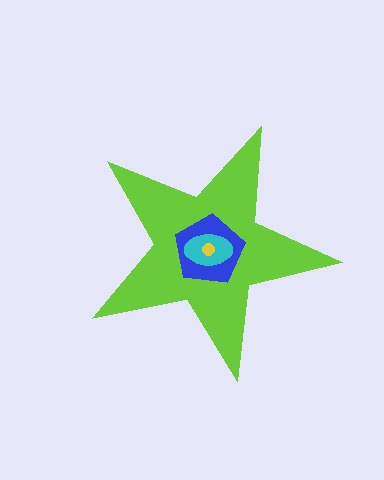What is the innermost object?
The yellow circle.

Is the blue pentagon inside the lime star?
Yes.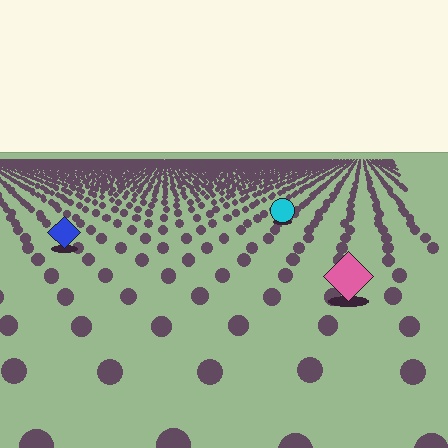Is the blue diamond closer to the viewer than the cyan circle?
Yes. The blue diamond is closer — you can tell from the texture gradient: the ground texture is coarser near it.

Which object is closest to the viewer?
The pink diamond is closest. The texture marks near it are larger and more spread out.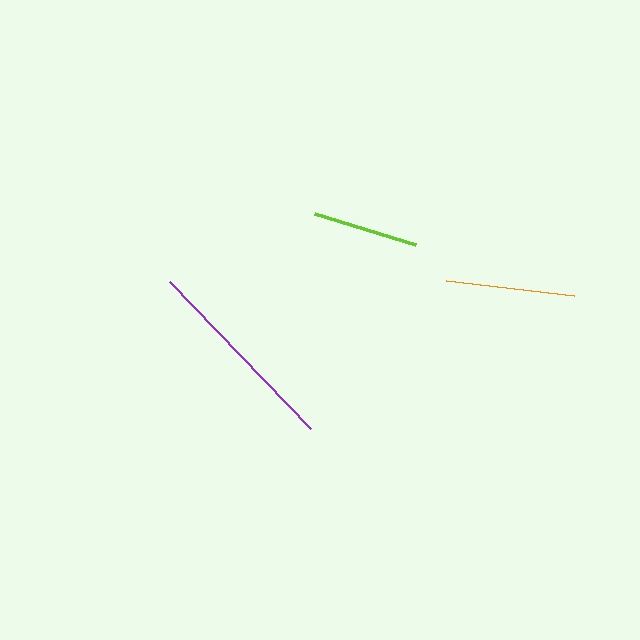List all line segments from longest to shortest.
From longest to shortest: purple, orange, lime.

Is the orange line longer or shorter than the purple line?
The purple line is longer than the orange line.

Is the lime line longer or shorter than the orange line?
The orange line is longer than the lime line.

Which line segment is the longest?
The purple line is the longest at approximately 203 pixels.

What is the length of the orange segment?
The orange segment is approximately 129 pixels long.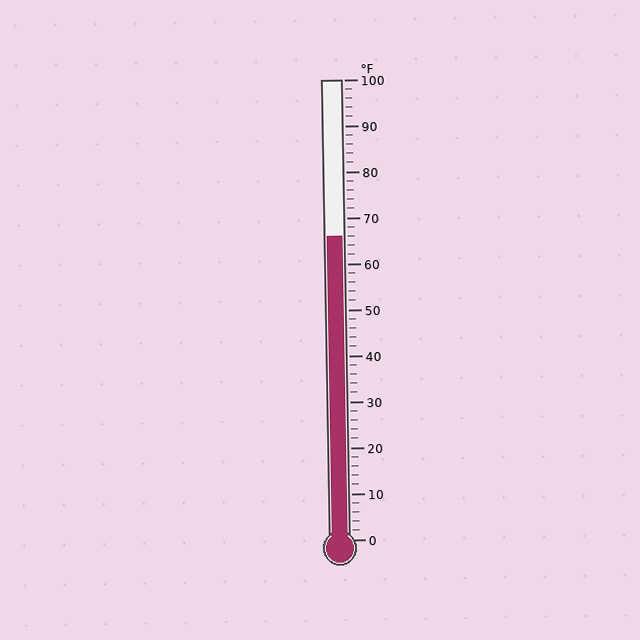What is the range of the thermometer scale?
The thermometer scale ranges from 0°F to 100°F.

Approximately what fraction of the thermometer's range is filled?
The thermometer is filled to approximately 65% of its range.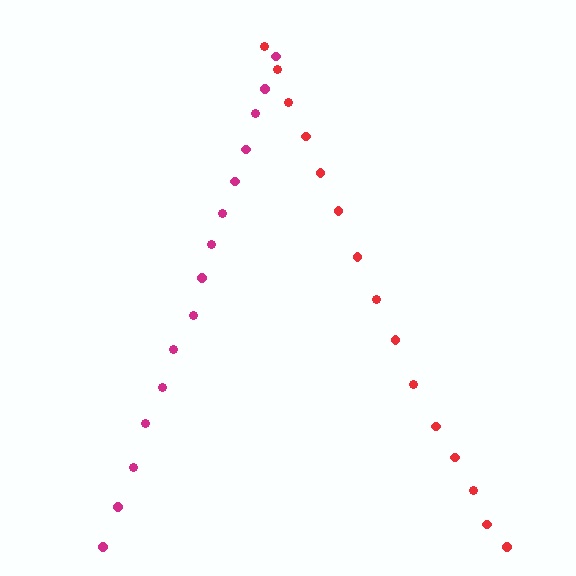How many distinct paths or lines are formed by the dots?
There are 2 distinct paths.